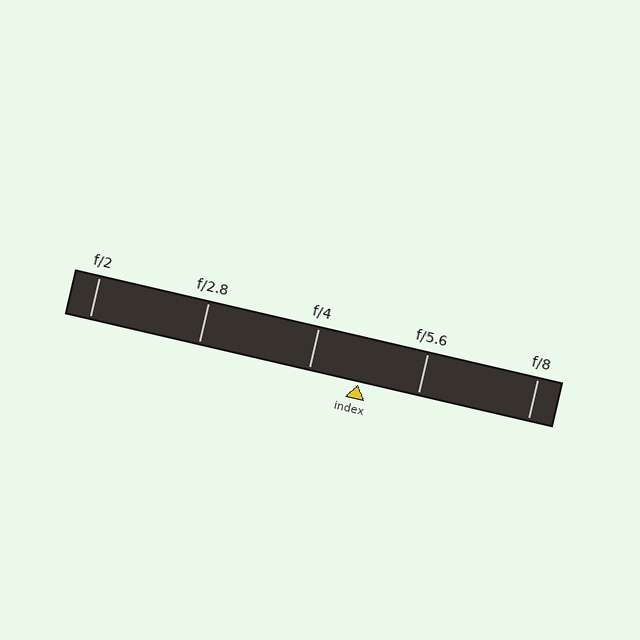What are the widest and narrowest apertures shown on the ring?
The widest aperture shown is f/2 and the narrowest is f/8.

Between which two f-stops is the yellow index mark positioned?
The index mark is between f/4 and f/5.6.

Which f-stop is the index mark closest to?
The index mark is closest to f/4.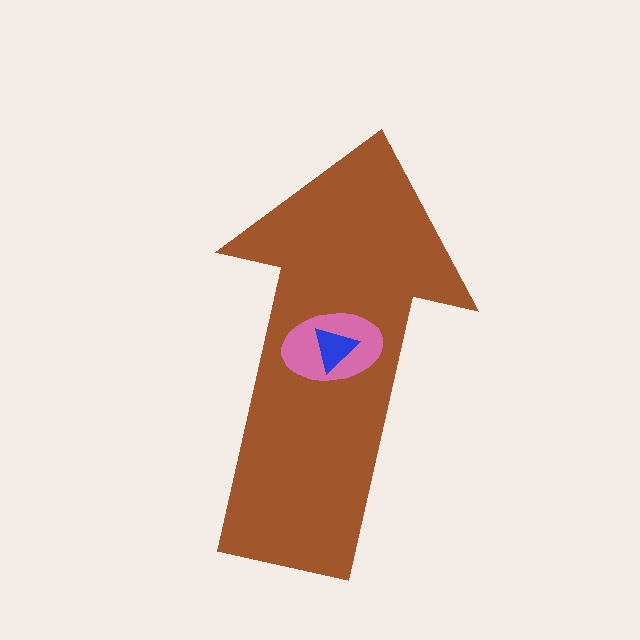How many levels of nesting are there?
3.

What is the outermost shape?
The brown arrow.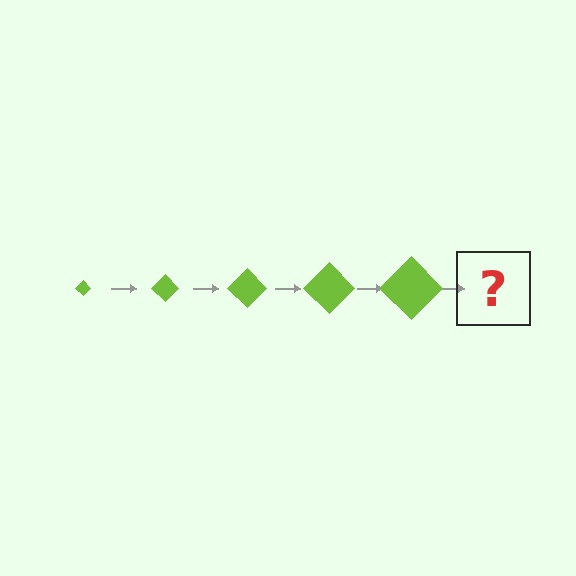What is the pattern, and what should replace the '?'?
The pattern is that the diamond gets progressively larger each step. The '?' should be a lime diamond, larger than the previous one.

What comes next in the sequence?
The next element should be a lime diamond, larger than the previous one.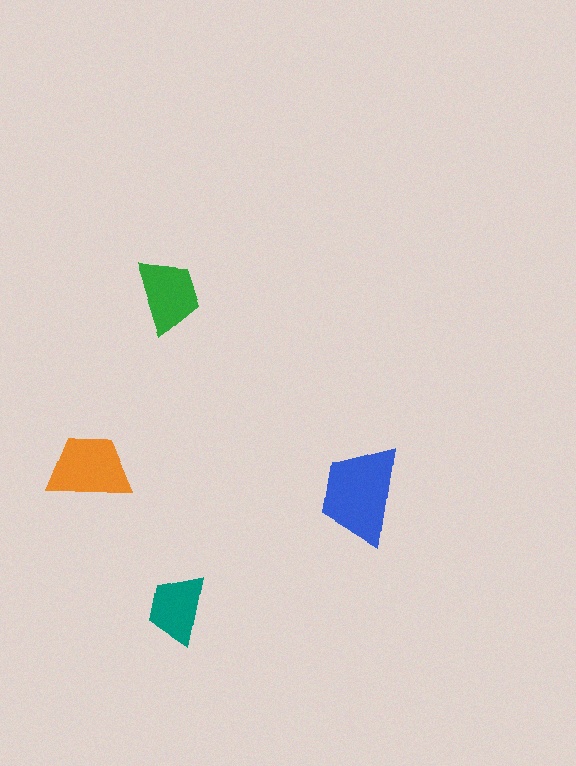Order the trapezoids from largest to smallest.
the blue one, the orange one, the green one, the teal one.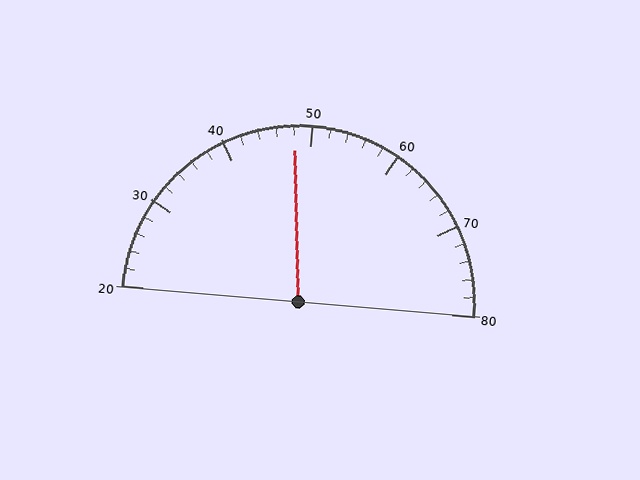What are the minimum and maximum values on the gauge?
The gauge ranges from 20 to 80.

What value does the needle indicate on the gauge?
The needle indicates approximately 48.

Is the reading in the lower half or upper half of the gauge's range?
The reading is in the lower half of the range (20 to 80).